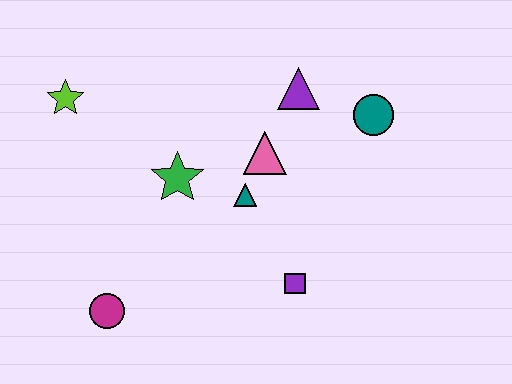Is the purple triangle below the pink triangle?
No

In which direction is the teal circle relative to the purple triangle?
The teal circle is to the right of the purple triangle.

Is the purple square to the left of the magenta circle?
No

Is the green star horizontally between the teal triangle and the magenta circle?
Yes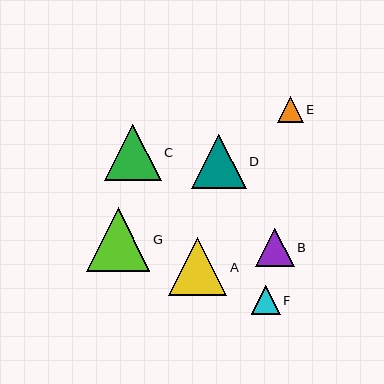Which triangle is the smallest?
Triangle E is the smallest with a size of approximately 25 pixels.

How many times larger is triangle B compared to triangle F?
Triangle B is approximately 1.4 times the size of triangle F.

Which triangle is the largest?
Triangle G is the largest with a size of approximately 63 pixels.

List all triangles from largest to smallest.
From largest to smallest: G, A, C, D, B, F, E.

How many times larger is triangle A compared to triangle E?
Triangle A is approximately 2.3 times the size of triangle E.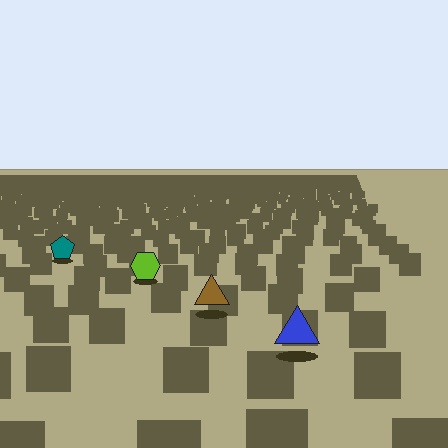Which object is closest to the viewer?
The blue triangle is closest. The texture marks near it are larger and more spread out.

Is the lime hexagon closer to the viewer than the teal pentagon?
Yes. The lime hexagon is closer — you can tell from the texture gradient: the ground texture is coarser near it.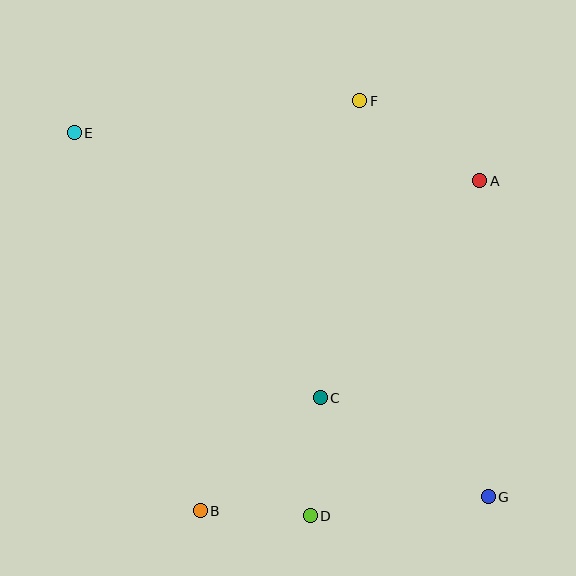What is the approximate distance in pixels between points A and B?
The distance between A and B is approximately 432 pixels.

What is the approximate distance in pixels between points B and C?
The distance between B and C is approximately 165 pixels.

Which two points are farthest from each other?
Points E and G are farthest from each other.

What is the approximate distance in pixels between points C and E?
The distance between C and E is approximately 362 pixels.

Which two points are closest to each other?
Points B and D are closest to each other.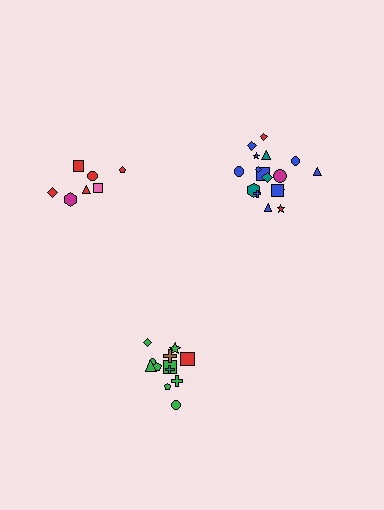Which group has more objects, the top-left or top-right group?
The top-right group.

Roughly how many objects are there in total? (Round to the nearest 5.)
Roughly 35 objects in total.